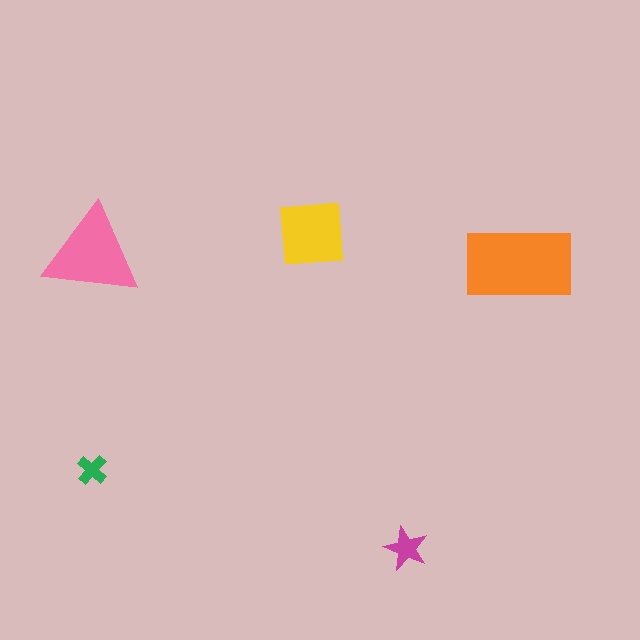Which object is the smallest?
The green cross.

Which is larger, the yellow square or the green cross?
The yellow square.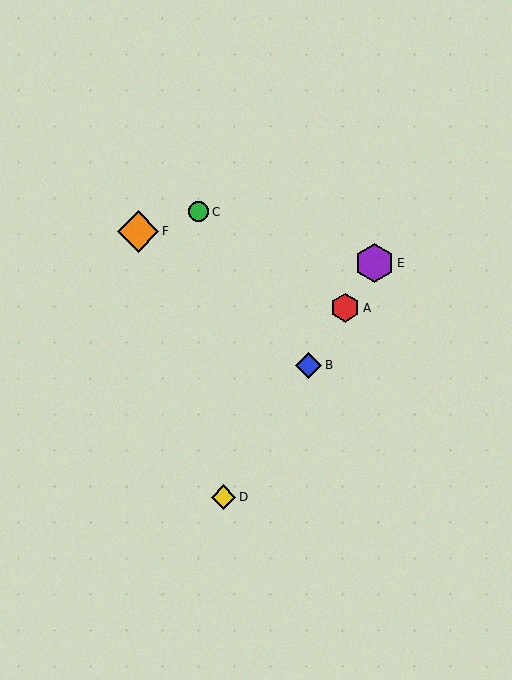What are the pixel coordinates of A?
Object A is at (345, 308).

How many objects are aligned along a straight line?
4 objects (A, B, D, E) are aligned along a straight line.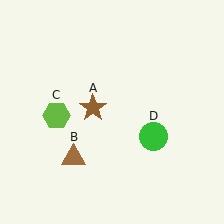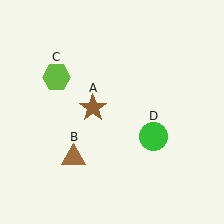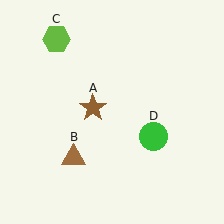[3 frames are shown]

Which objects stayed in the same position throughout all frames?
Brown star (object A) and brown triangle (object B) and green circle (object D) remained stationary.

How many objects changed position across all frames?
1 object changed position: lime hexagon (object C).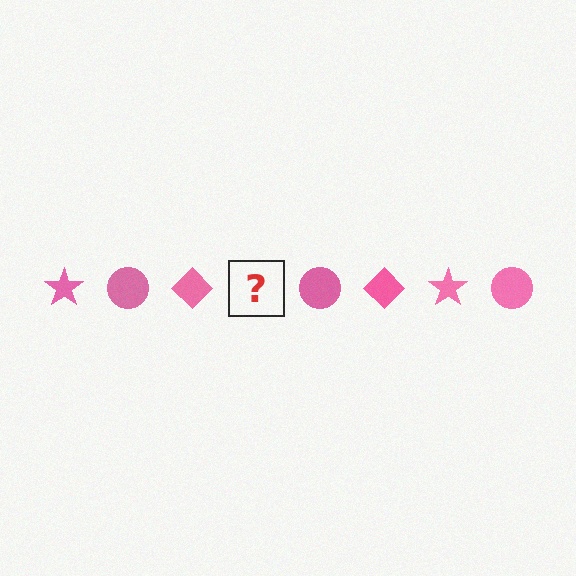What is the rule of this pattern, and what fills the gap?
The rule is that the pattern cycles through star, circle, diamond shapes in pink. The gap should be filled with a pink star.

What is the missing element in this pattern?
The missing element is a pink star.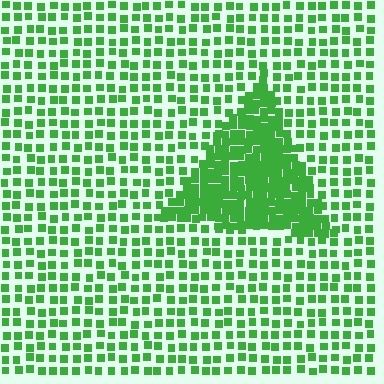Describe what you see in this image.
The image contains small green elements arranged at two different densities. A triangle-shaped region is visible where the elements are more densely packed than the surrounding area.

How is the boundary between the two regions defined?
The boundary is defined by a change in element density (approximately 2.4x ratio). All elements are the same color, size, and shape.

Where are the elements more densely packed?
The elements are more densely packed inside the triangle boundary.